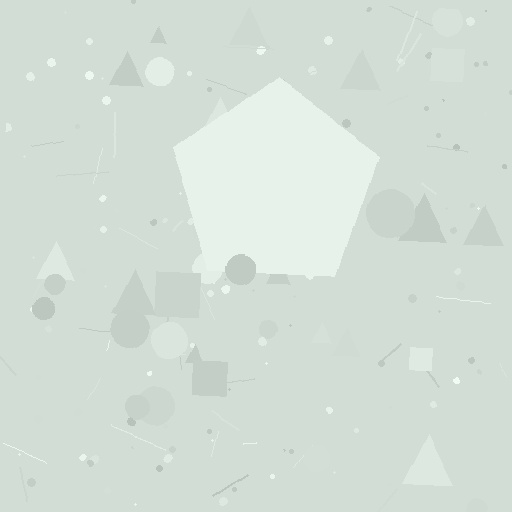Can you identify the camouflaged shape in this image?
The camouflaged shape is a pentagon.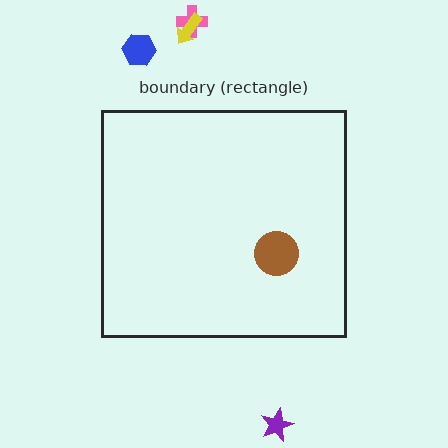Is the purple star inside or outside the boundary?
Outside.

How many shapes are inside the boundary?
1 inside, 4 outside.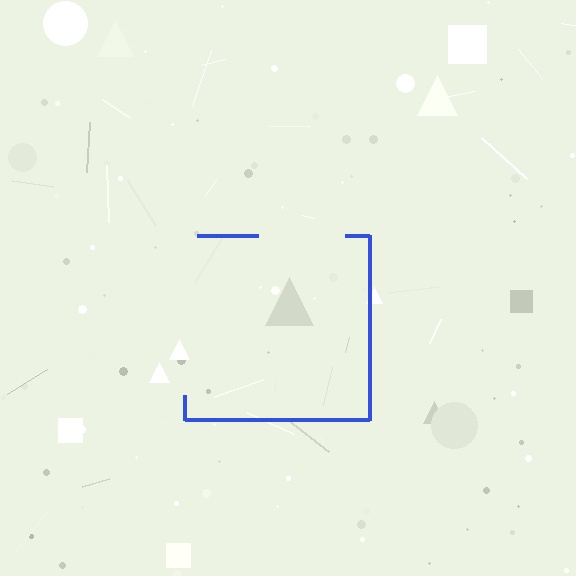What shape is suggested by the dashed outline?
The dashed outline suggests a square.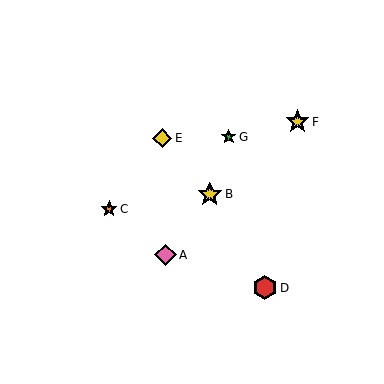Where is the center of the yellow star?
The center of the yellow star is at (210, 194).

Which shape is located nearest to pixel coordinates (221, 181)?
The yellow star (labeled B) at (210, 194) is nearest to that location.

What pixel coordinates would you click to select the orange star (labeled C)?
Click at (109, 209) to select the orange star C.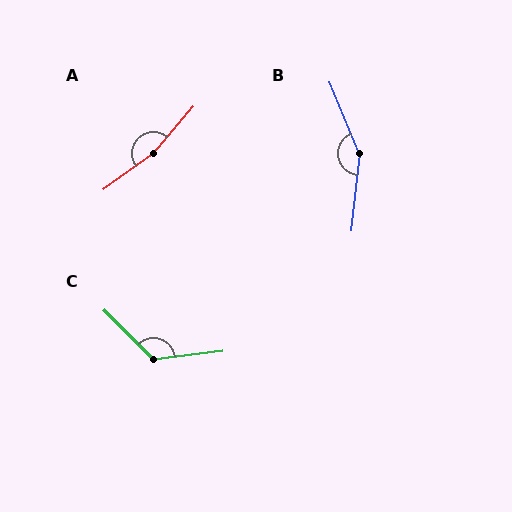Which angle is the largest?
A, at approximately 167 degrees.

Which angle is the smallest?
C, at approximately 128 degrees.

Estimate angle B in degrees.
Approximately 151 degrees.